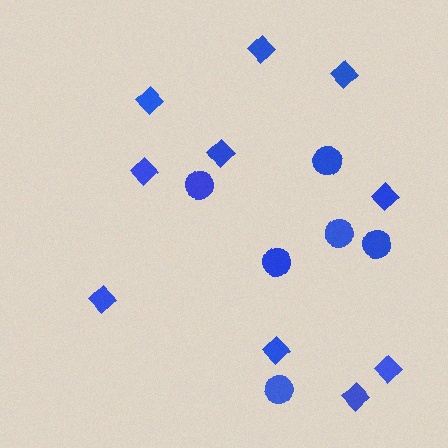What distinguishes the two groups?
There are 2 groups: one group of diamonds (10) and one group of circles (6).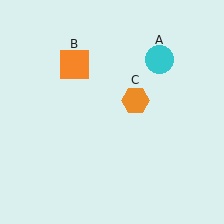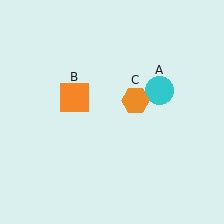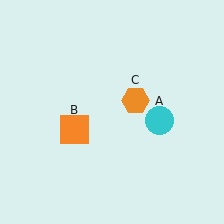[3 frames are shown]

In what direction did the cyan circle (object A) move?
The cyan circle (object A) moved down.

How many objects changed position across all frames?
2 objects changed position: cyan circle (object A), orange square (object B).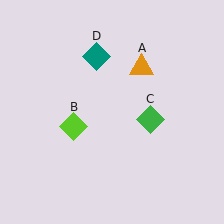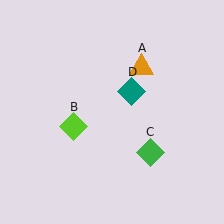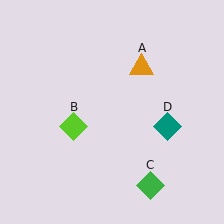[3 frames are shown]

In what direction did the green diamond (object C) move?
The green diamond (object C) moved down.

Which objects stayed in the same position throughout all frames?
Orange triangle (object A) and lime diamond (object B) remained stationary.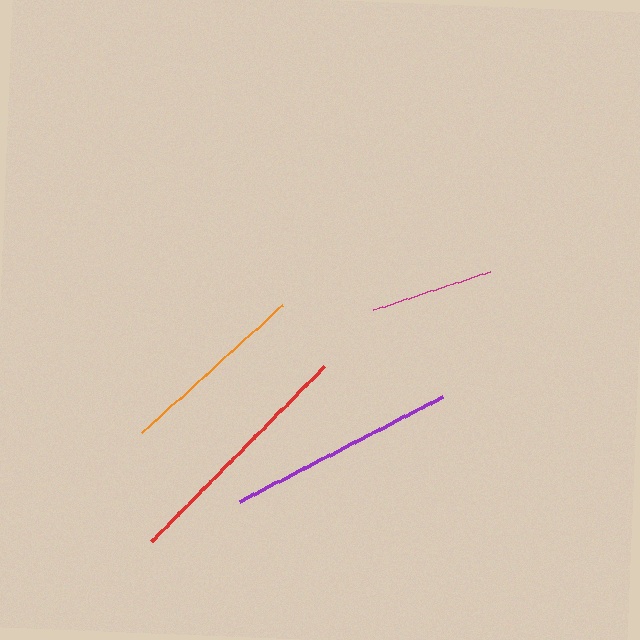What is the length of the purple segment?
The purple segment is approximately 228 pixels long.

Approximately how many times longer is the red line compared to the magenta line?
The red line is approximately 2.0 times the length of the magenta line.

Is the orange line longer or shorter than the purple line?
The purple line is longer than the orange line.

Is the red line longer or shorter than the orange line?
The red line is longer than the orange line.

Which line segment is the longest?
The red line is the longest at approximately 247 pixels.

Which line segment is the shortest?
The magenta line is the shortest at approximately 122 pixels.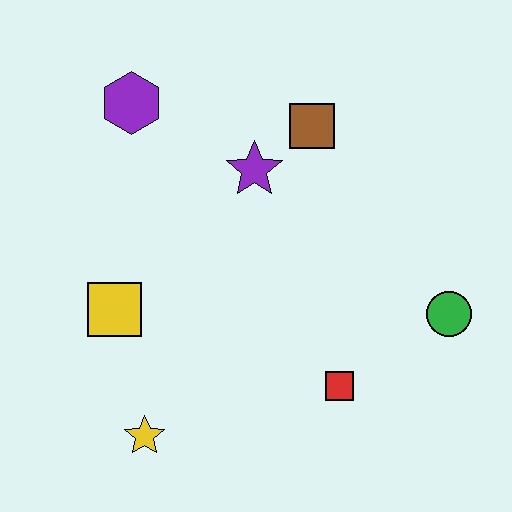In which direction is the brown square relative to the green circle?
The brown square is above the green circle.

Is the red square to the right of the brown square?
Yes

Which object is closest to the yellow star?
The yellow square is closest to the yellow star.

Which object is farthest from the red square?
The purple hexagon is farthest from the red square.